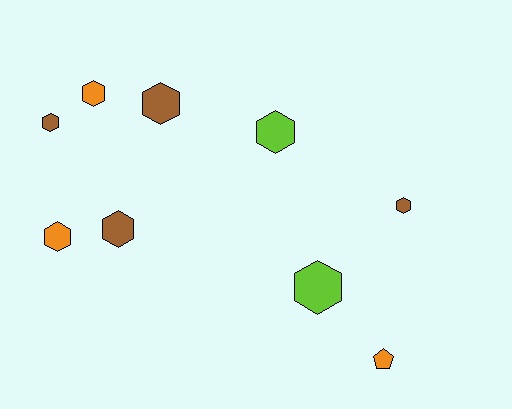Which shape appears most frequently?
Hexagon, with 8 objects.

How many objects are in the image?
There are 9 objects.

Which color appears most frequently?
Brown, with 4 objects.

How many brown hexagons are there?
There are 4 brown hexagons.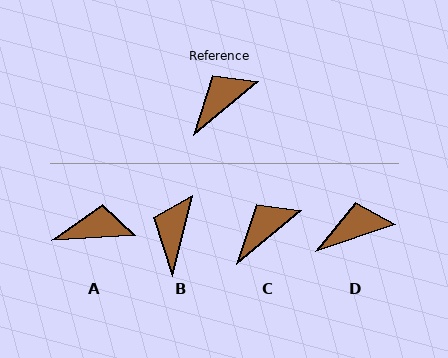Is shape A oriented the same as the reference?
No, it is off by about 36 degrees.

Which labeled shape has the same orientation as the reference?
C.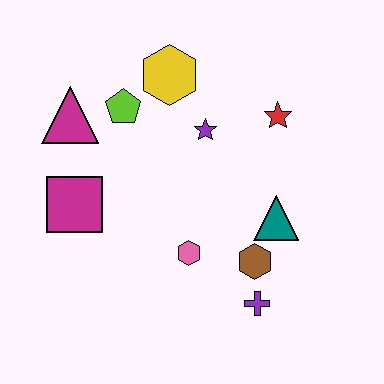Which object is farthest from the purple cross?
The magenta triangle is farthest from the purple cross.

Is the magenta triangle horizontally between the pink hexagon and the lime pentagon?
No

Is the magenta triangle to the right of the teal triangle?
No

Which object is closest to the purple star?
The yellow hexagon is closest to the purple star.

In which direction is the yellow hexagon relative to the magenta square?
The yellow hexagon is above the magenta square.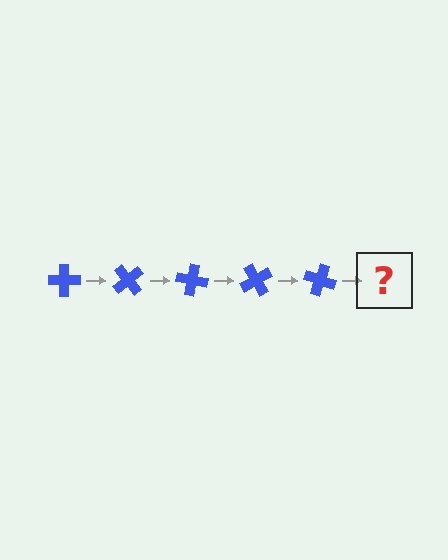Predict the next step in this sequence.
The next step is a blue cross rotated 250 degrees.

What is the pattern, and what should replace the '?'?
The pattern is that the cross rotates 50 degrees each step. The '?' should be a blue cross rotated 250 degrees.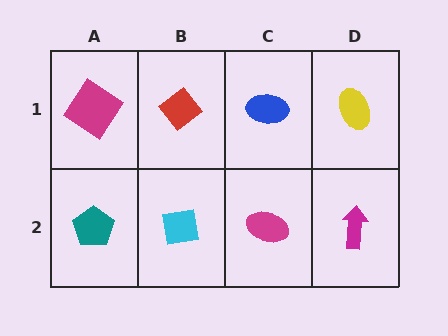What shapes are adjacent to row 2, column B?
A red diamond (row 1, column B), a teal pentagon (row 2, column A), a magenta ellipse (row 2, column C).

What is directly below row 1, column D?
A magenta arrow.